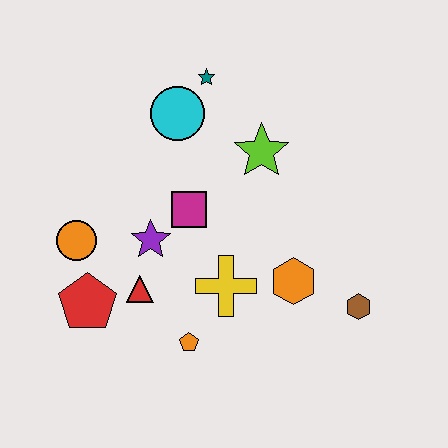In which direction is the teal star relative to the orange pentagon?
The teal star is above the orange pentagon.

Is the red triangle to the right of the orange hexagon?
No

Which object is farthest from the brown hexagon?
The orange circle is farthest from the brown hexagon.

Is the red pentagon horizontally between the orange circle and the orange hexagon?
Yes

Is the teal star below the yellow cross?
No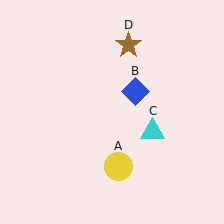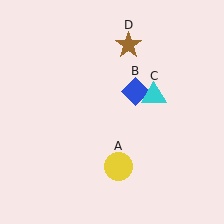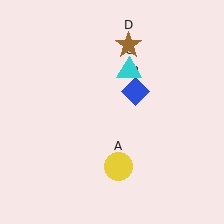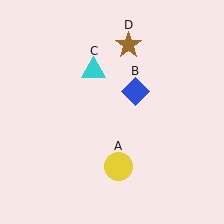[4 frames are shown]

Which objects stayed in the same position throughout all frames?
Yellow circle (object A) and blue diamond (object B) and brown star (object D) remained stationary.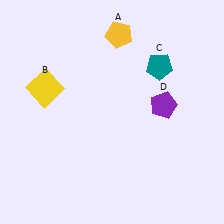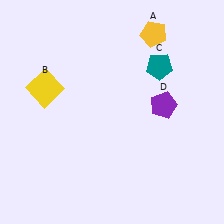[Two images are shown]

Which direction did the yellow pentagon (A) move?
The yellow pentagon (A) moved right.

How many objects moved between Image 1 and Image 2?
1 object moved between the two images.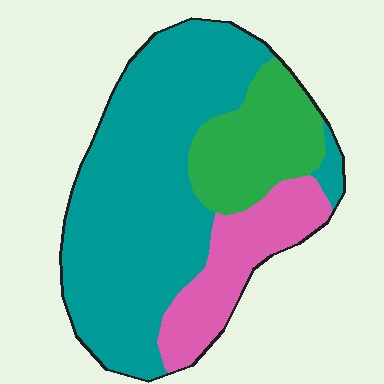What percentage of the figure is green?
Green covers about 20% of the figure.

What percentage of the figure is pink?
Pink covers roughly 20% of the figure.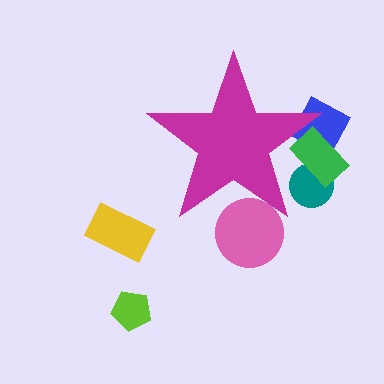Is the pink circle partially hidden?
Yes, the pink circle is partially hidden behind the magenta star.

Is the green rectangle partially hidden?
Yes, the green rectangle is partially hidden behind the magenta star.